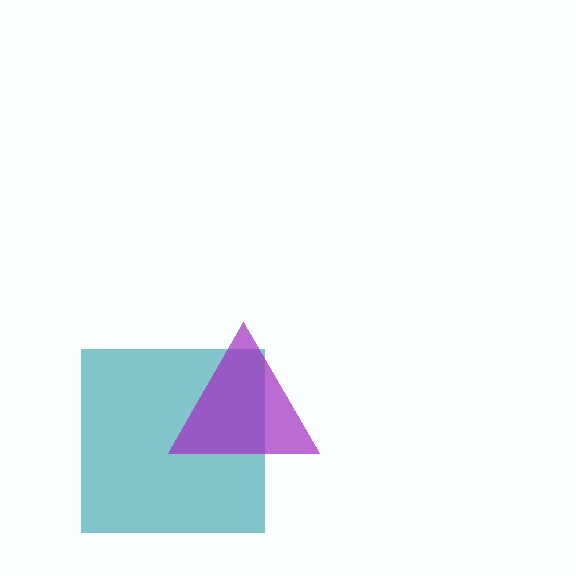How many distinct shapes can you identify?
There are 2 distinct shapes: a teal square, a purple triangle.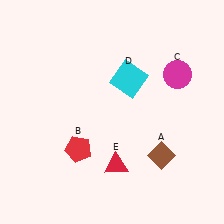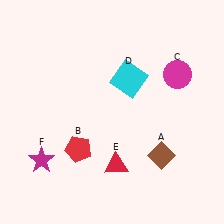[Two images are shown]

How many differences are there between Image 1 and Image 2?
There is 1 difference between the two images.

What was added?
A magenta star (F) was added in Image 2.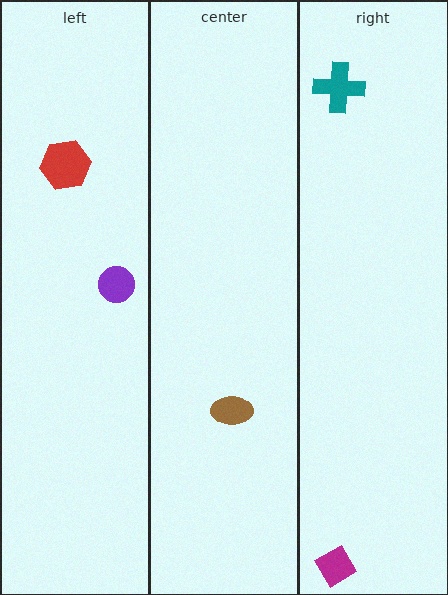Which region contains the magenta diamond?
The right region.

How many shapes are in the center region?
1.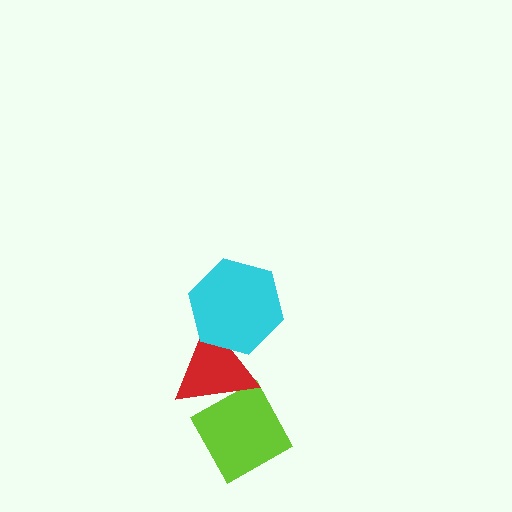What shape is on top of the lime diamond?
The red triangle is on top of the lime diamond.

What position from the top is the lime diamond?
The lime diamond is 3rd from the top.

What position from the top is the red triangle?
The red triangle is 2nd from the top.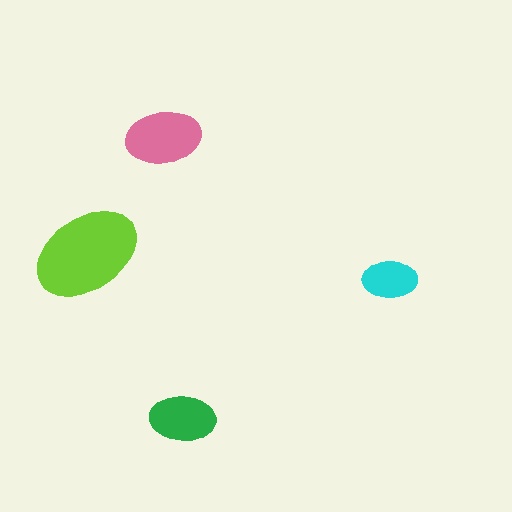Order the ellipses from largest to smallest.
the lime one, the pink one, the green one, the cyan one.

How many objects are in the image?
There are 4 objects in the image.